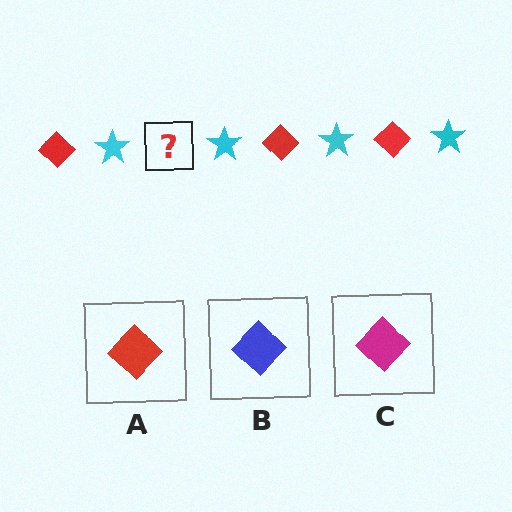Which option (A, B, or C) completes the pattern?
A.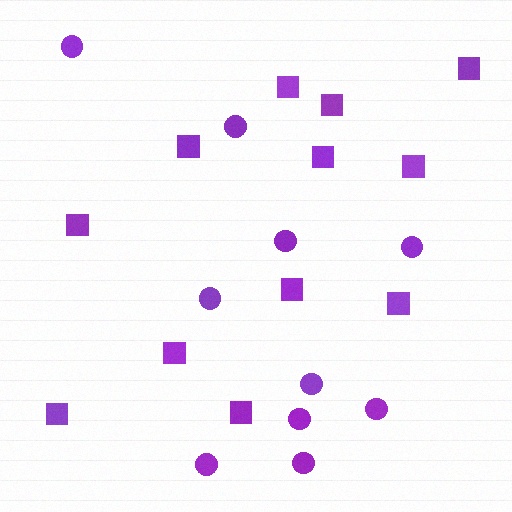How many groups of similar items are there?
There are 2 groups: one group of squares (12) and one group of circles (10).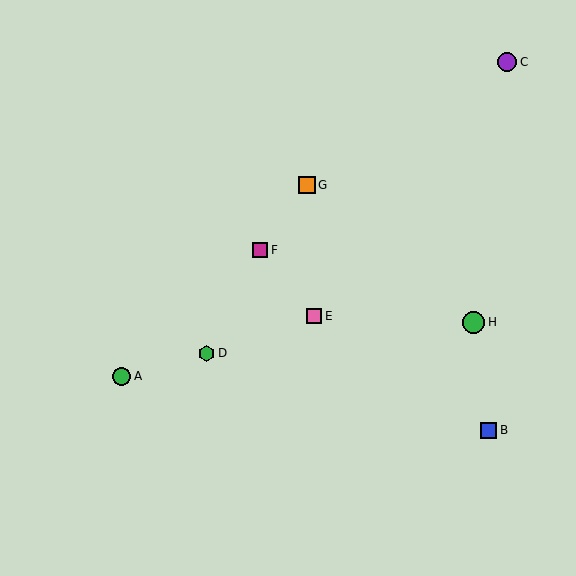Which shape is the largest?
The green circle (labeled H) is the largest.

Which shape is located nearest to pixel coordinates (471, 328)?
The green circle (labeled H) at (474, 322) is nearest to that location.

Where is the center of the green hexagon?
The center of the green hexagon is at (206, 353).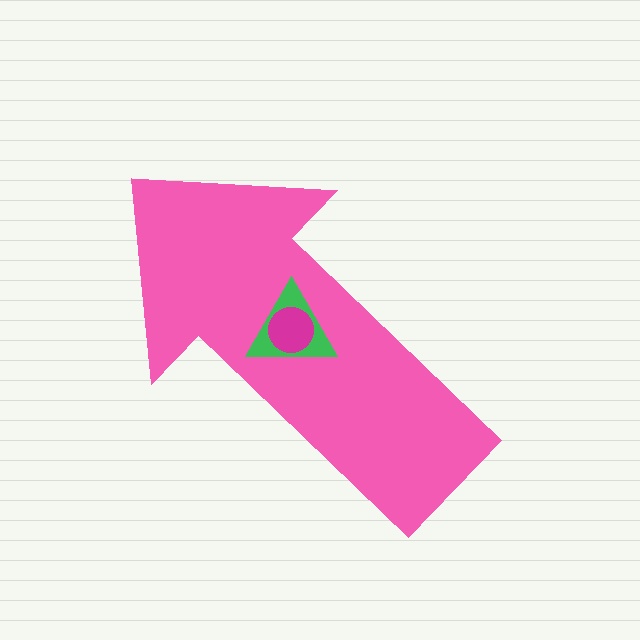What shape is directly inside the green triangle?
The magenta circle.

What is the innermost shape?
The magenta circle.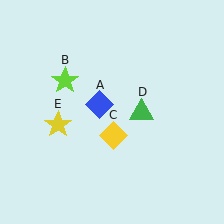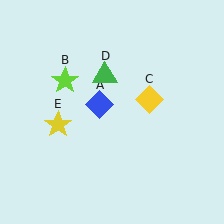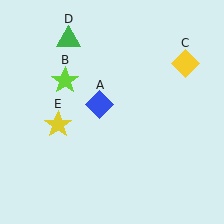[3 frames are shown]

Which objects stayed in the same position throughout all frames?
Blue diamond (object A) and lime star (object B) and yellow star (object E) remained stationary.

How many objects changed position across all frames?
2 objects changed position: yellow diamond (object C), green triangle (object D).